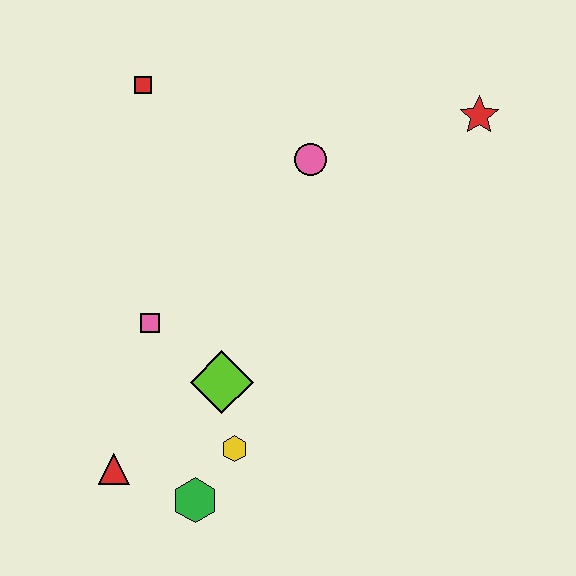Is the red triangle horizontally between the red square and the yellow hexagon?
No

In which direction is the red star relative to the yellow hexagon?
The red star is above the yellow hexagon.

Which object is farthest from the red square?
The green hexagon is farthest from the red square.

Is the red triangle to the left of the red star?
Yes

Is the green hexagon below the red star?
Yes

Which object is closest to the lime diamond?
The yellow hexagon is closest to the lime diamond.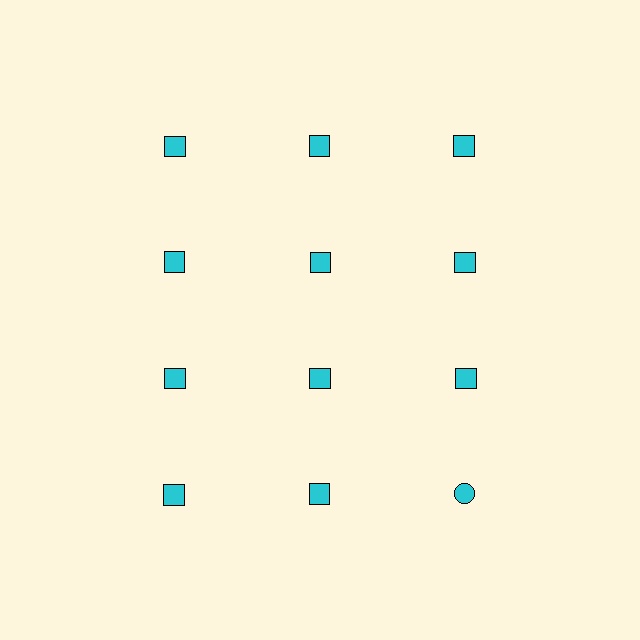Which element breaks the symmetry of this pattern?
The cyan circle in the fourth row, center column breaks the symmetry. All other shapes are cyan squares.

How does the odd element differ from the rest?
It has a different shape: circle instead of square.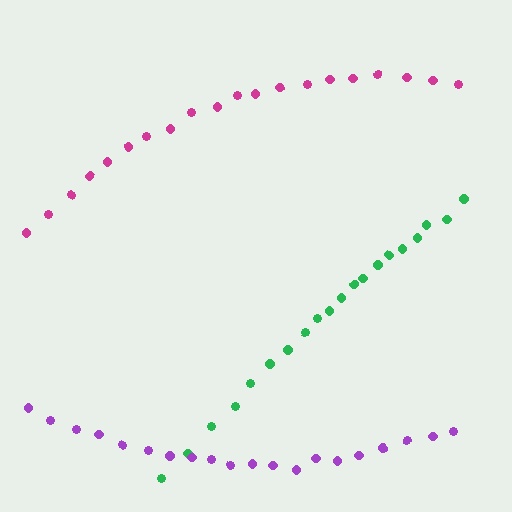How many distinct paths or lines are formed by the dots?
There are 3 distinct paths.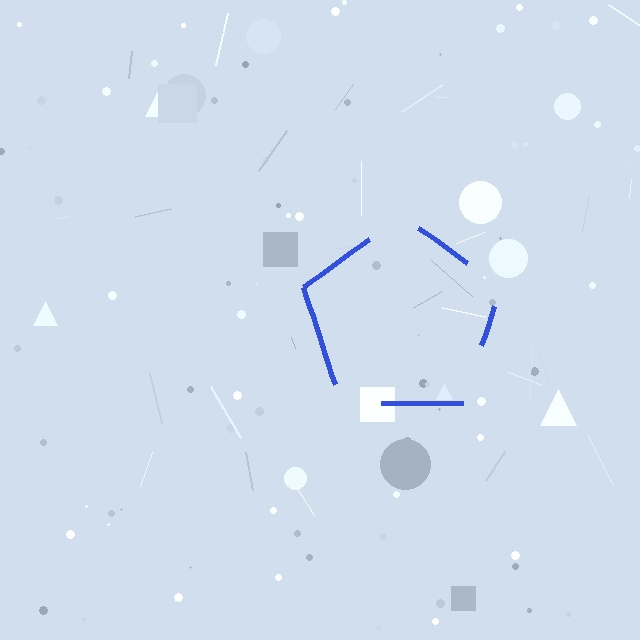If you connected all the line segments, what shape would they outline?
They would outline a pentagon.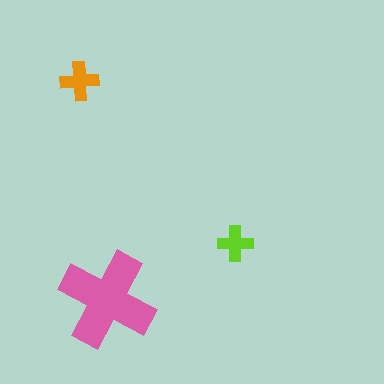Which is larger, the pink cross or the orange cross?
The pink one.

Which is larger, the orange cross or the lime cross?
The orange one.